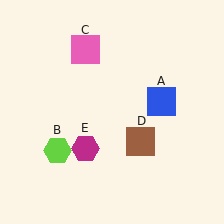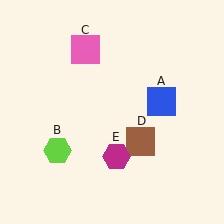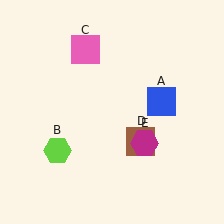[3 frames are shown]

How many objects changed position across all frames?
1 object changed position: magenta hexagon (object E).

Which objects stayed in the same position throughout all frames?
Blue square (object A) and lime hexagon (object B) and pink square (object C) and brown square (object D) remained stationary.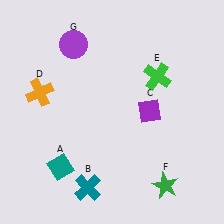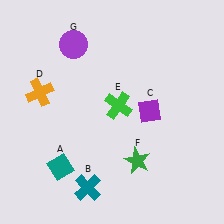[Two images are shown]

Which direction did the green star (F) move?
The green star (F) moved left.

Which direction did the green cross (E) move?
The green cross (E) moved left.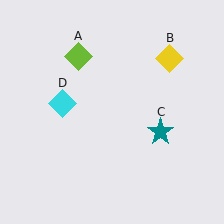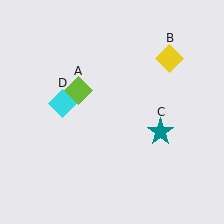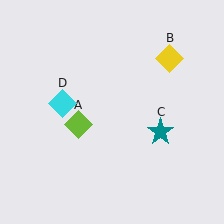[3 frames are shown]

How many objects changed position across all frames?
1 object changed position: lime diamond (object A).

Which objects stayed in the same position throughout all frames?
Yellow diamond (object B) and teal star (object C) and cyan diamond (object D) remained stationary.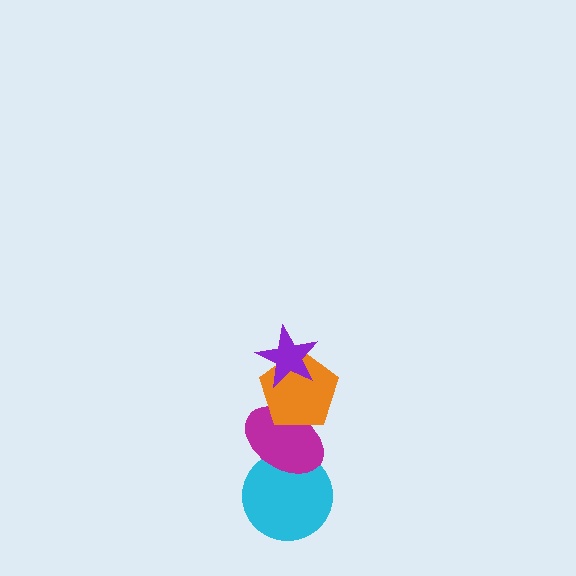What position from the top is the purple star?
The purple star is 1st from the top.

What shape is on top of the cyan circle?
The magenta ellipse is on top of the cyan circle.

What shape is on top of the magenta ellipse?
The orange pentagon is on top of the magenta ellipse.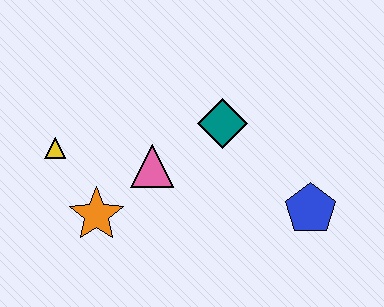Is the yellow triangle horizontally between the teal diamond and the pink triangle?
No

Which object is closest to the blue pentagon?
The teal diamond is closest to the blue pentagon.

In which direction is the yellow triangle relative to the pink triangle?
The yellow triangle is to the left of the pink triangle.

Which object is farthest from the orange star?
The blue pentagon is farthest from the orange star.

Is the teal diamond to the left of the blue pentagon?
Yes